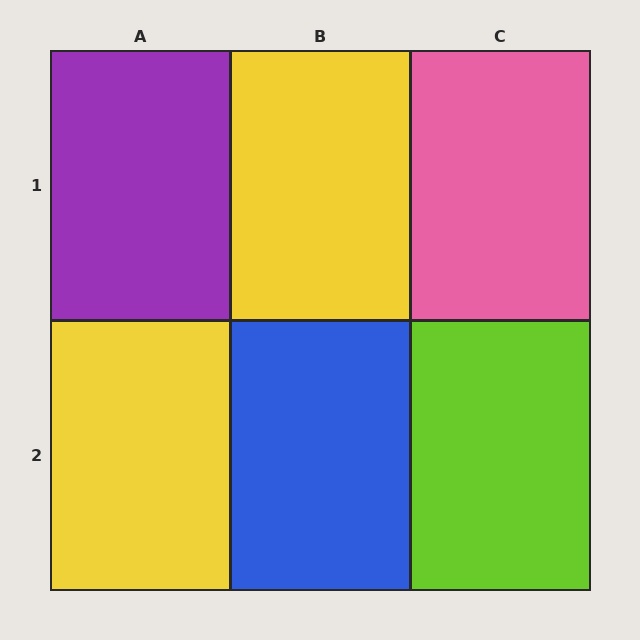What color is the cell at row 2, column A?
Yellow.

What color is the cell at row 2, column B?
Blue.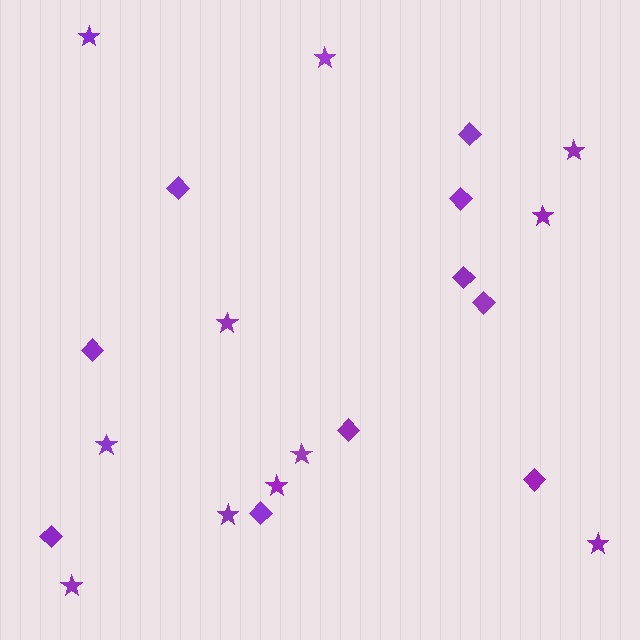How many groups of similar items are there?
There are 2 groups: one group of diamonds (10) and one group of stars (11).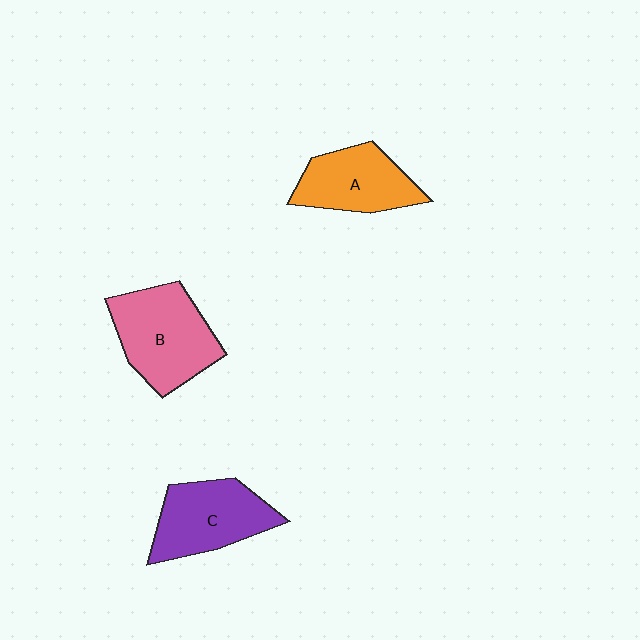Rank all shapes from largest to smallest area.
From largest to smallest: B (pink), C (purple), A (orange).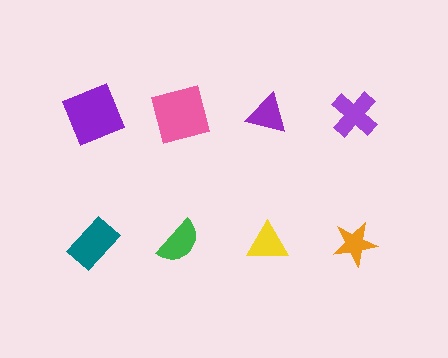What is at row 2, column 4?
An orange star.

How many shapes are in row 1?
4 shapes.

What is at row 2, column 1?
A teal rectangle.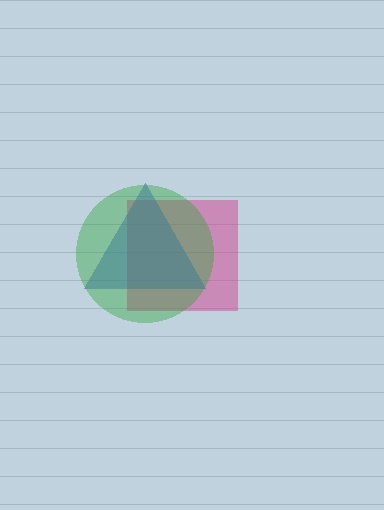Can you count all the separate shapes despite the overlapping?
Yes, there are 3 separate shapes.